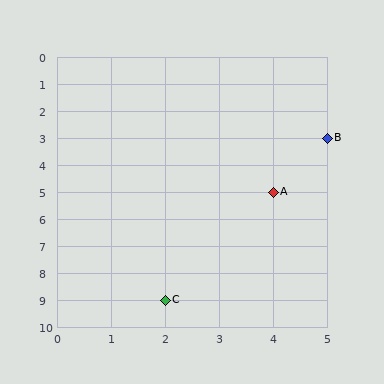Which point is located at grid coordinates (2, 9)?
Point C is at (2, 9).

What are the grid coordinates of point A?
Point A is at grid coordinates (4, 5).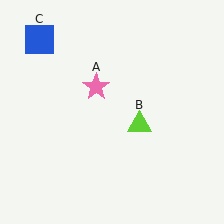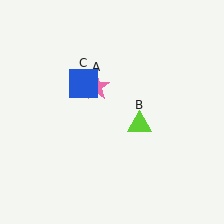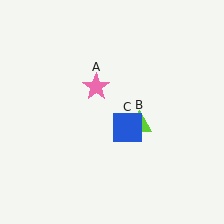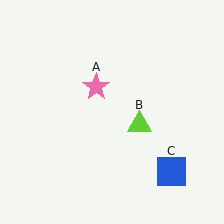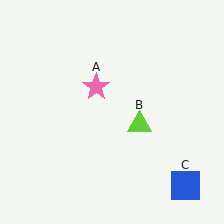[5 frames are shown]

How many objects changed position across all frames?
1 object changed position: blue square (object C).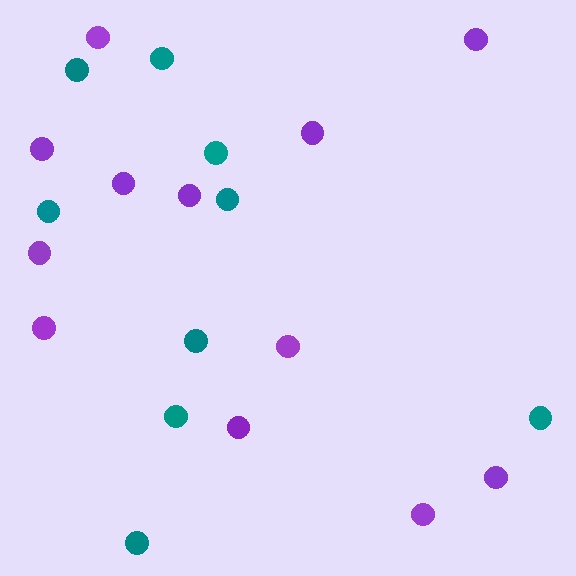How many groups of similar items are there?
There are 2 groups: one group of teal circles (9) and one group of purple circles (12).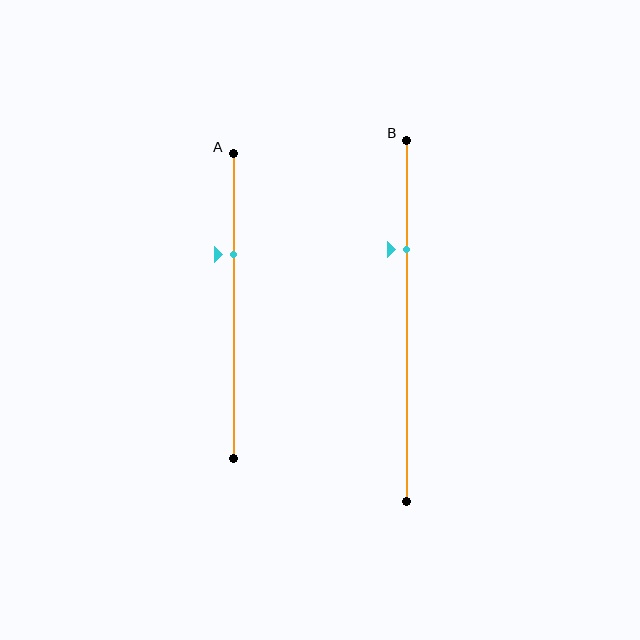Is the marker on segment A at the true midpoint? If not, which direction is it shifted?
No, the marker on segment A is shifted upward by about 17% of the segment length.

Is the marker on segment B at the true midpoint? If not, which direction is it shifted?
No, the marker on segment B is shifted upward by about 20% of the segment length.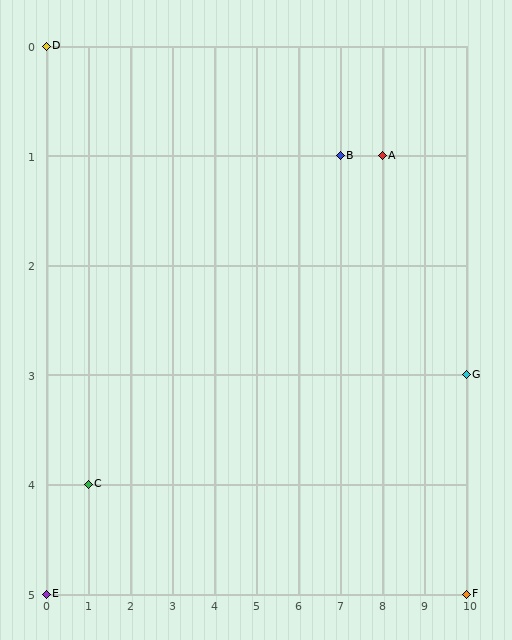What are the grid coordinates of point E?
Point E is at grid coordinates (0, 5).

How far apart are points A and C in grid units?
Points A and C are 7 columns and 3 rows apart (about 7.6 grid units diagonally).